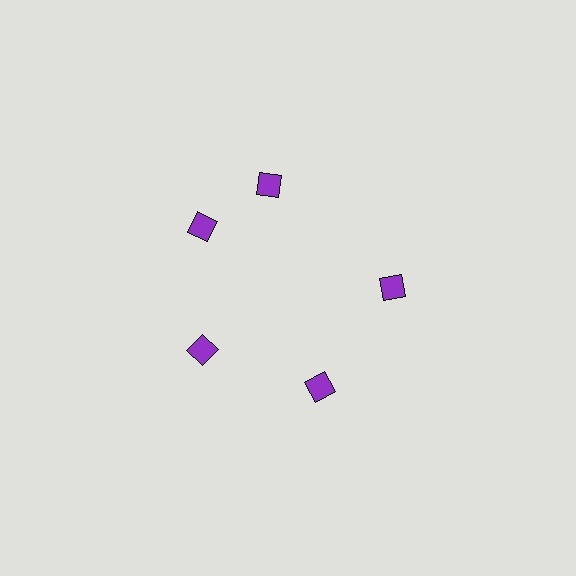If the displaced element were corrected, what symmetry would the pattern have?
It would have 5-fold rotational symmetry — the pattern would map onto itself every 72 degrees.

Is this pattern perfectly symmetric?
No. The 5 purple diamonds are arranged in a ring, but one element near the 1 o'clock position is rotated out of alignment along the ring, breaking the 5-fold rotational symmetry.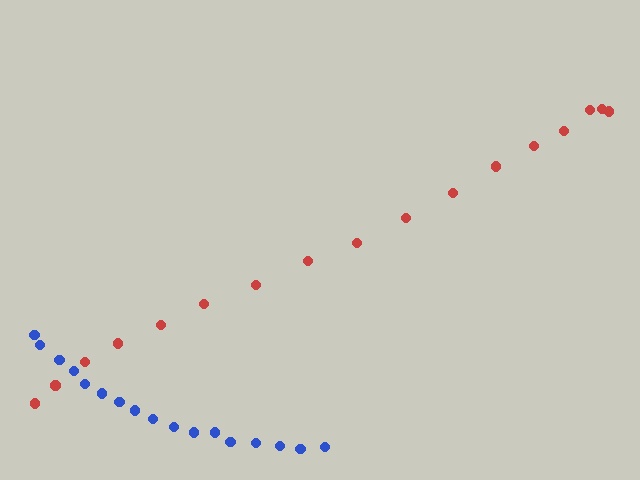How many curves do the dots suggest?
There are 2 distinct paths.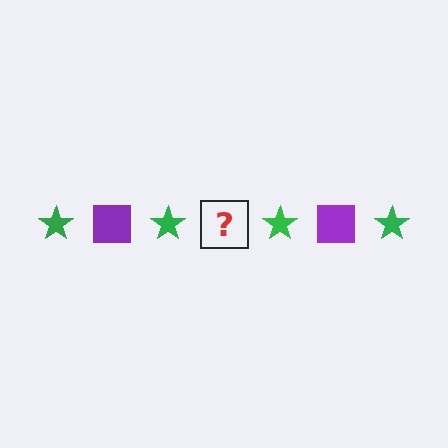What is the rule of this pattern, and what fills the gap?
The rule is that the pattern alternates between green star and purple square. The gap should be filled with a purple square.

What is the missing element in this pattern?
The missing element is a purple square.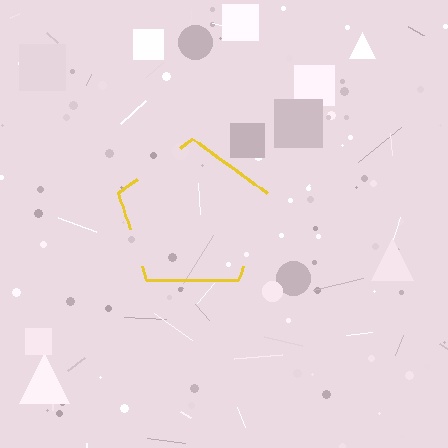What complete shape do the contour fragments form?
The contour fragments form a pentagon.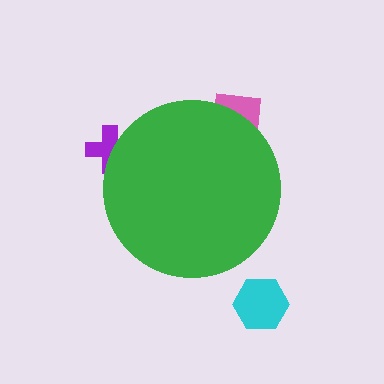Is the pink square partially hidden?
Yes, the pink square is partially hidden behind the green circle.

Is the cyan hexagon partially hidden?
No, the cyan hexagon is fully visible.